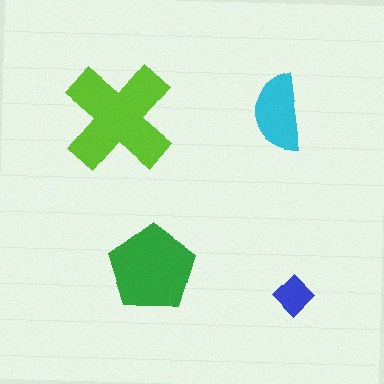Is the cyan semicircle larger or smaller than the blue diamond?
Larger.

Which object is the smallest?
The blue diamond.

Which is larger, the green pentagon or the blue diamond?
The green pentagon.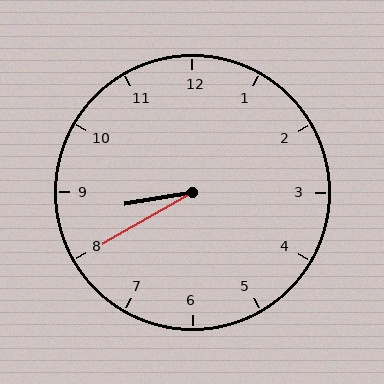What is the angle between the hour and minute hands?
Approximately 20 degrees.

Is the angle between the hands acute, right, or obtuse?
It is acute.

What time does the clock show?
8:40.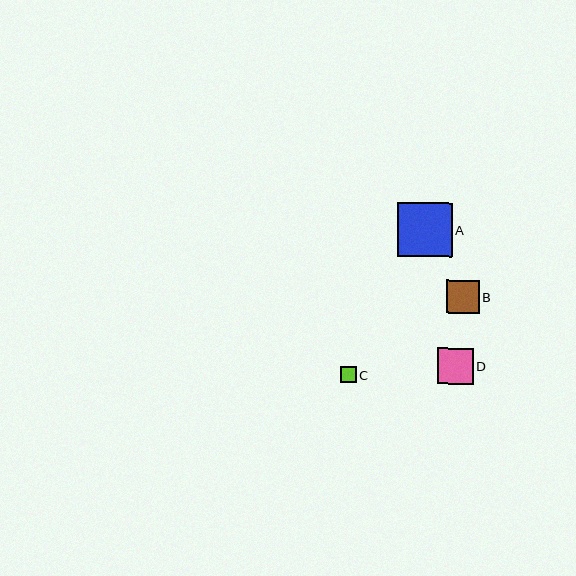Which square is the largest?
Square A is the largest with a size of approximately 54 pixels.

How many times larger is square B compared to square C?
Square B is approximately 2.1 times the size of square C.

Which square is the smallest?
Square C is the smallest with a size of approximately 16 pixels.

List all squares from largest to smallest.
From largest to smallest: A, D, B, C.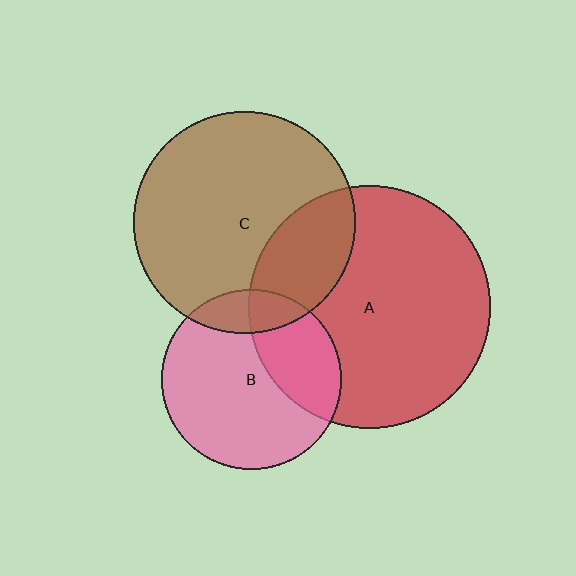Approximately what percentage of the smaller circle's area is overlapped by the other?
Approximately 15%.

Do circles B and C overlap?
Yes.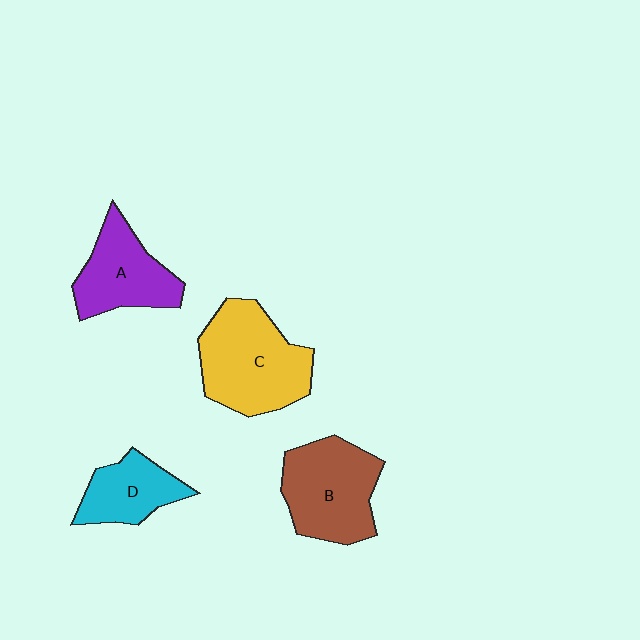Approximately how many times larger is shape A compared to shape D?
Approximately 1.3 times.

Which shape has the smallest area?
Shape D (cyan).